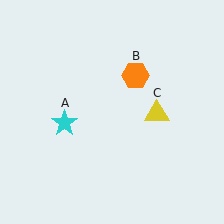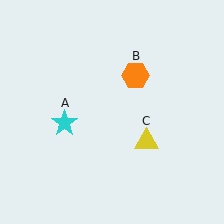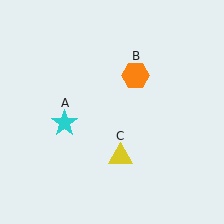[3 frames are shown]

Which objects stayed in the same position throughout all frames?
Cyan star (object A) and orange hexagon (object B) remained stationary.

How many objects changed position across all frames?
1 object changed position: yellow triangle (object C).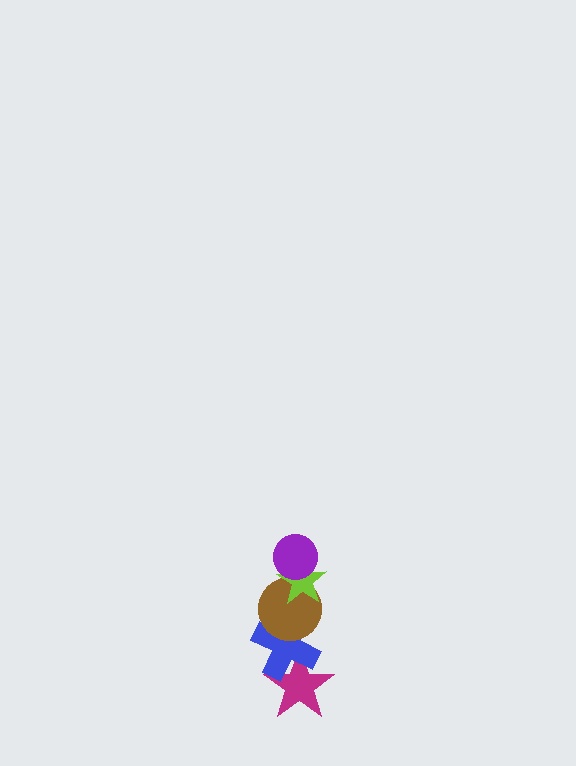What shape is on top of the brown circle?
The lime star is on top of the brown circle.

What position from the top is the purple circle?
The purple circle is 1st from the top.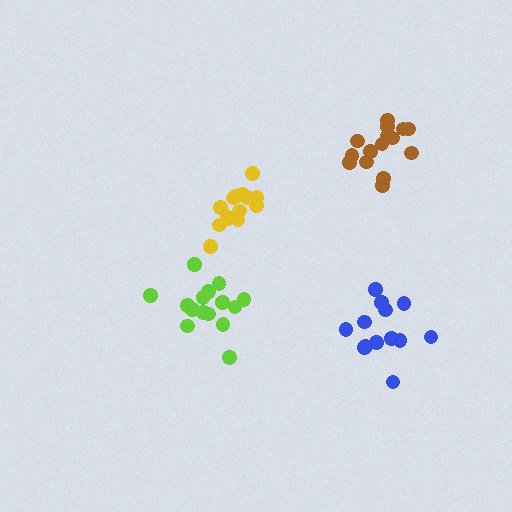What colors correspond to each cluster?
The clusters are colored: lime, blue, yellow, brown.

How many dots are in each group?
Group 1: 15 dots, Group 2: 13 dots, Group 3: 14 dots, Group 4: 15 dots (57 total).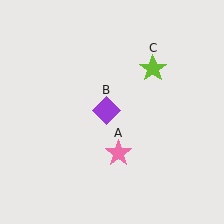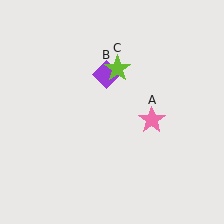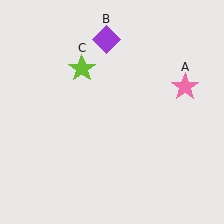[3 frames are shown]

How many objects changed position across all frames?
3 objects changed position: pink star (object A), purple diamond (object B), lime star (object C).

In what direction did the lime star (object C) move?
The lime star (object C) moved left.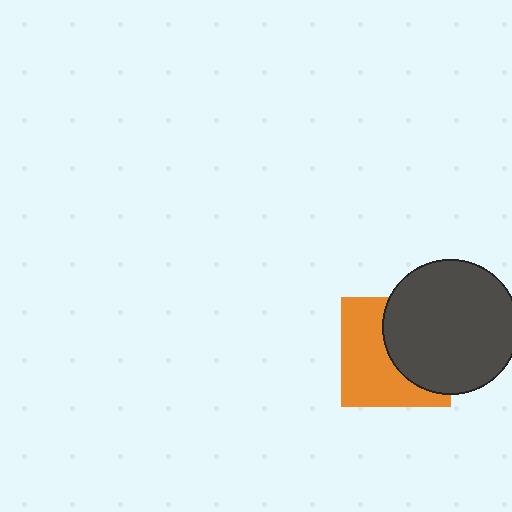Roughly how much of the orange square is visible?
About half of it is visible (roughly 53%).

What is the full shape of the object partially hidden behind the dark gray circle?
The partially hidden object is an orange square.